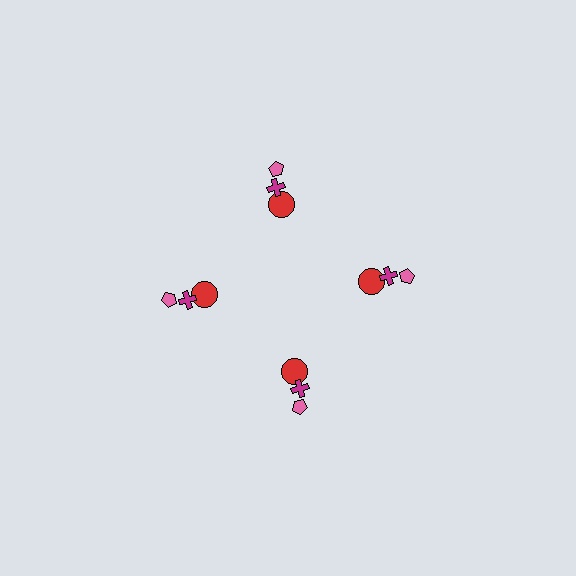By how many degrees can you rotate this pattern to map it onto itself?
The pattern maps onto itself every 90 degrees of rotation.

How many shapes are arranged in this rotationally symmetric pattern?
There are 12 shapes, arranged in 4 groups of 3.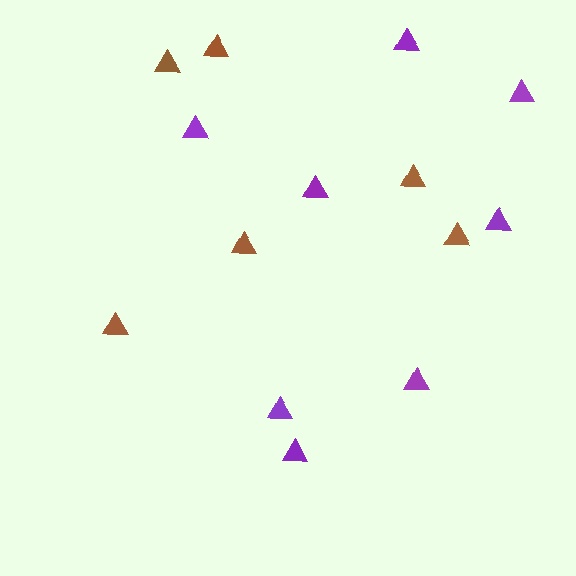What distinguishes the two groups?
There are 2 groups: one group of purple triangles (8) and one group of brown triangles (6).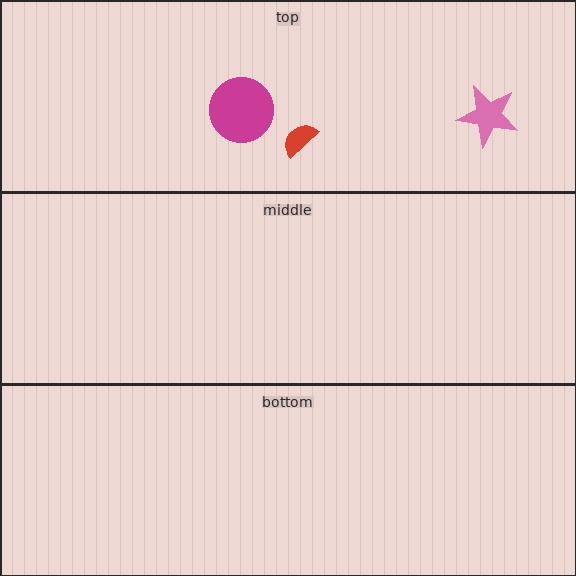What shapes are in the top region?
The pink star, the red semicircle, the magenta circle.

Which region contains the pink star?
The top region.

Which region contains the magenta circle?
The top region.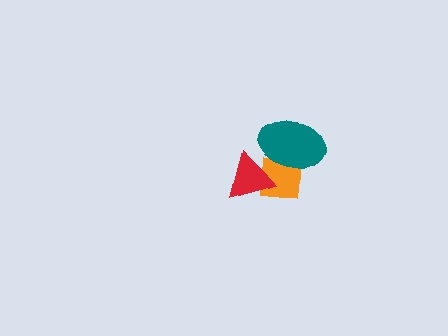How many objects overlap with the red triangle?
2 objects overlap with the red triangle.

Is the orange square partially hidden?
Yes, it is partially covered by another shape.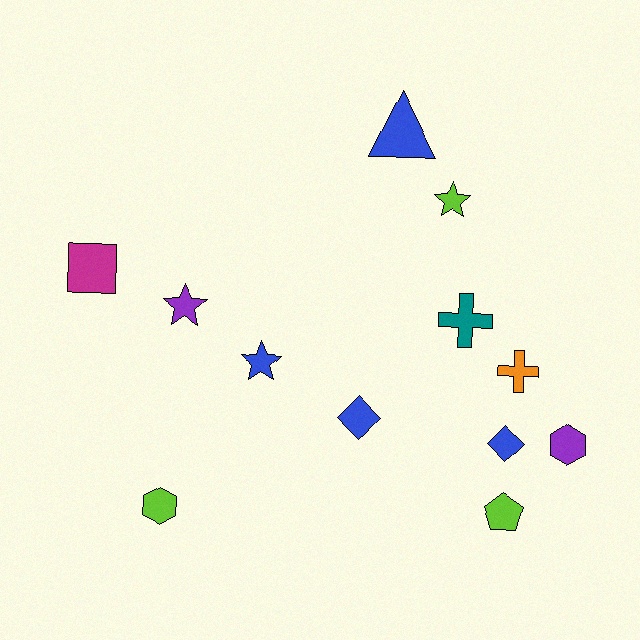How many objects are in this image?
There are 12 objects.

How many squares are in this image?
There is 1 square.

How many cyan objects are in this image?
There are no cyan objects.